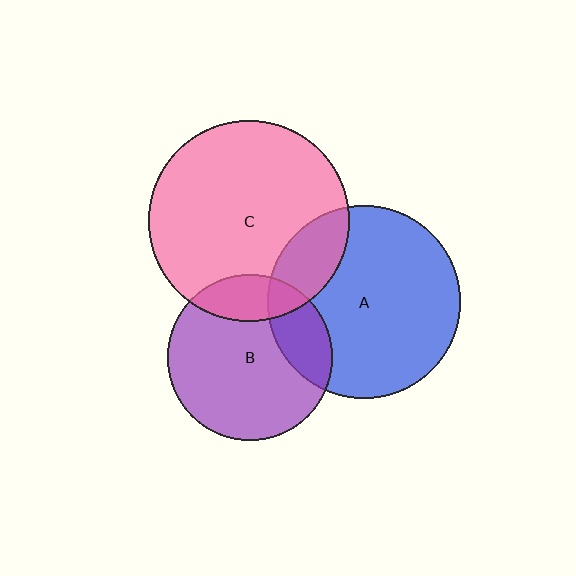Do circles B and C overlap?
Yes.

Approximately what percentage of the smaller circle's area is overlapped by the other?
Approximately 20%.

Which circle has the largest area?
Circle C (pink).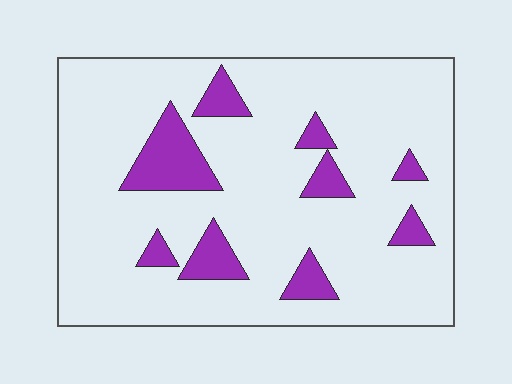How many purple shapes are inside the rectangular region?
9.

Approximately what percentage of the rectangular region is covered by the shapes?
Approximately 15%.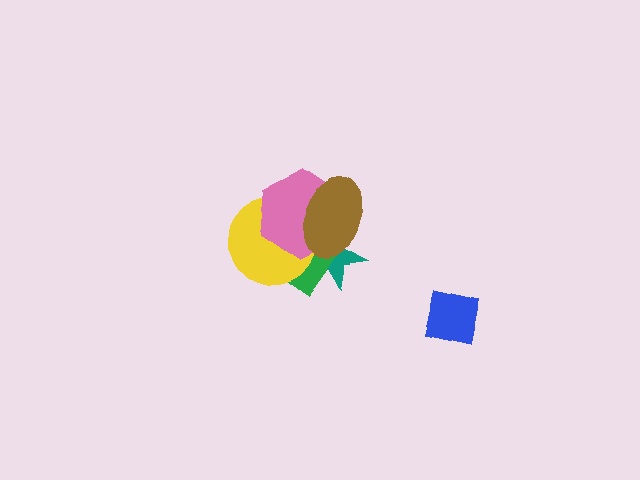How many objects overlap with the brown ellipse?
4 objects overlap with the brown ellipse.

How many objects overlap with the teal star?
4 objects overlap with the teal star.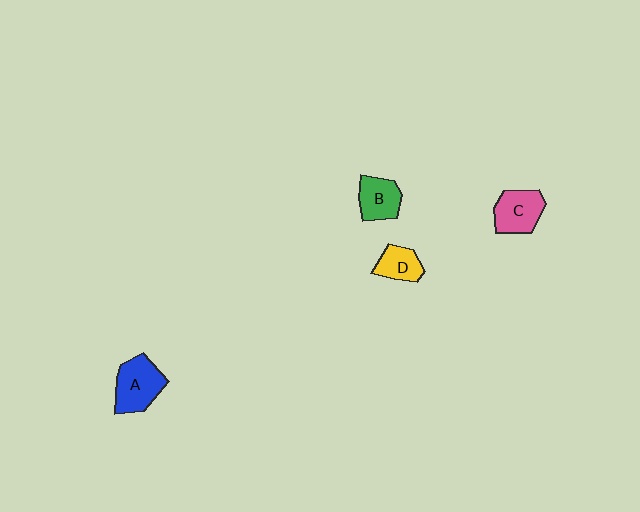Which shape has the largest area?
Shape A (blue).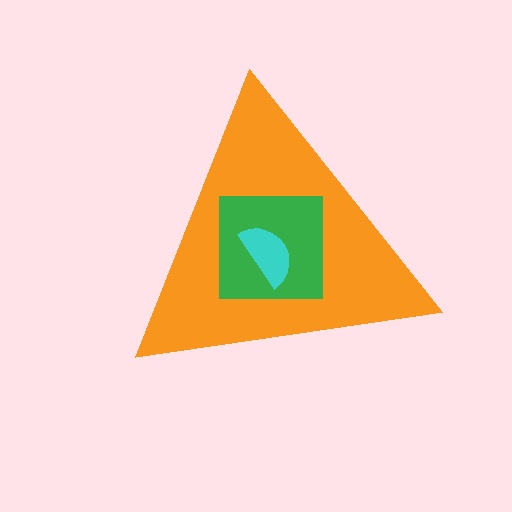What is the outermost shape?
The orange triangle.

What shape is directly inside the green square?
The cyan semicircle.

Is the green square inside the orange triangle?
Yes.